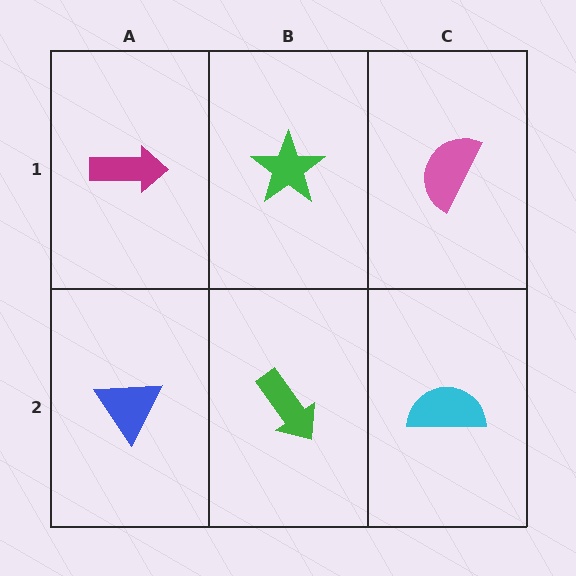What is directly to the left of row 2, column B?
A blue triangle.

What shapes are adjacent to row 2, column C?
A pink semicircle (row 1, column C), a green arrow (row 2, column B).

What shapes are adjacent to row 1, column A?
A blue triangle (row 2, column A), a green star (row 1, column B).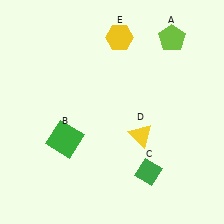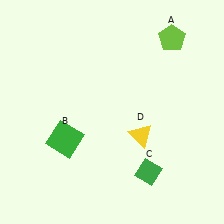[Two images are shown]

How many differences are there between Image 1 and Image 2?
There is 1 difference between the two images.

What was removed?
The yellow hexagon (E) was removed in Image 2.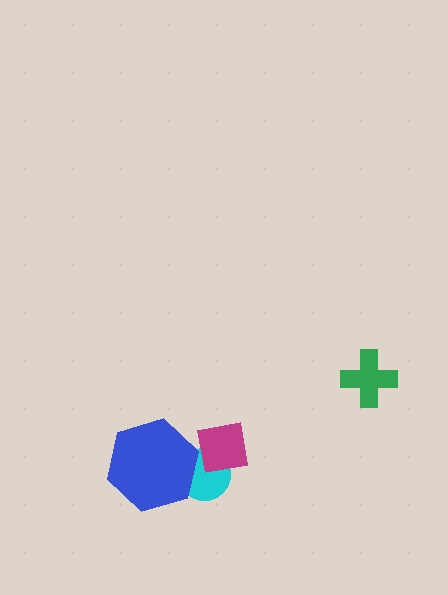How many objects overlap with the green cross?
0 objects overlap with the green cross.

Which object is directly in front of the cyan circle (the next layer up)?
The magenta square is directly in front of the cyan circle.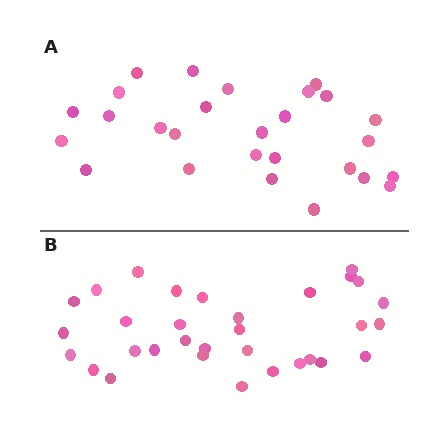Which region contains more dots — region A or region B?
Region B (the bottom region) has more dots.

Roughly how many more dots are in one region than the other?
Region B has about 5 more dots than region A.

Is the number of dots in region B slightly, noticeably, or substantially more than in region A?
Region B has only slightly more — the two regions are fairly close. The ratio is roughly 1.2 to 1.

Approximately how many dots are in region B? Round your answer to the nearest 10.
About 30 dots. (The exact count is 32, which rounds to 30.)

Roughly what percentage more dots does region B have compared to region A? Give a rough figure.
About 20% more.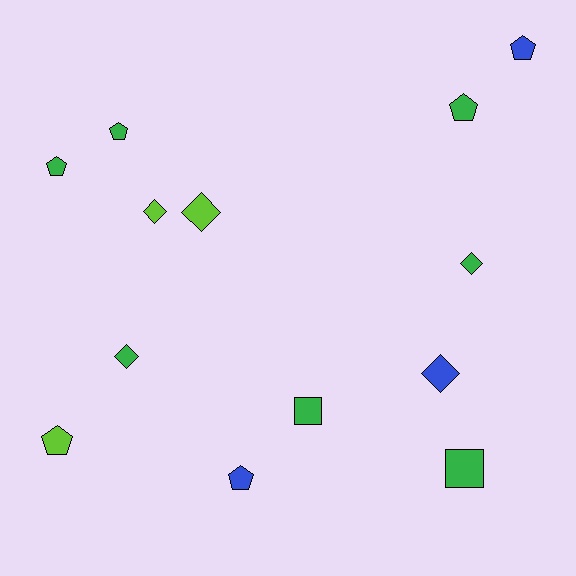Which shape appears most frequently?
Pentagon, with 6 objects.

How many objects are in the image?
There are 13 objects.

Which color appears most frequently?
Green, with 7 objects.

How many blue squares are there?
There are no blue squares.